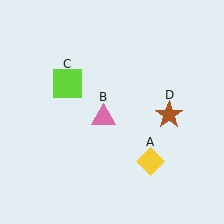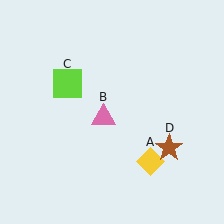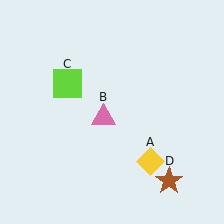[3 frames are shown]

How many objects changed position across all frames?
1 object changed position: brown star (object D).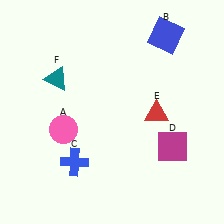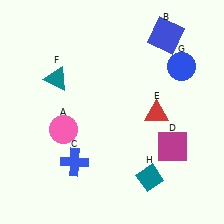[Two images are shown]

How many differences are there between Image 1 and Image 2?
There are 2 differences between the two images.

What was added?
A blue circle (G), a teal diamond (H) were added in Image 2.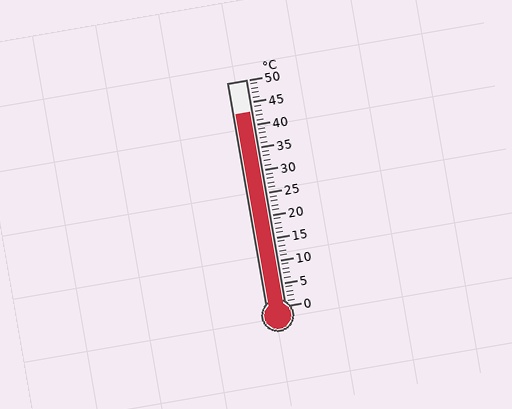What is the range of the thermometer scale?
The thermometer scale ranges from 0°C to 50°C.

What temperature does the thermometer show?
The thermometer shows approximately 43°C.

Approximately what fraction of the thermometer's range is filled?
The thermometer is filled to approximately 85% of its range.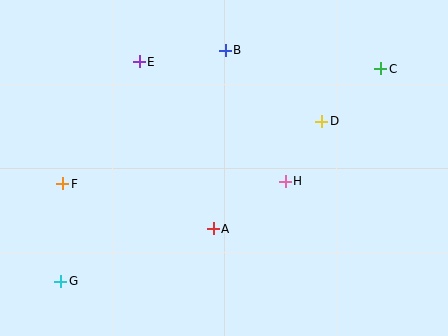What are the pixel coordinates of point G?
Point G is at (61, 281).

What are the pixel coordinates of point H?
Point H is at (285, 181).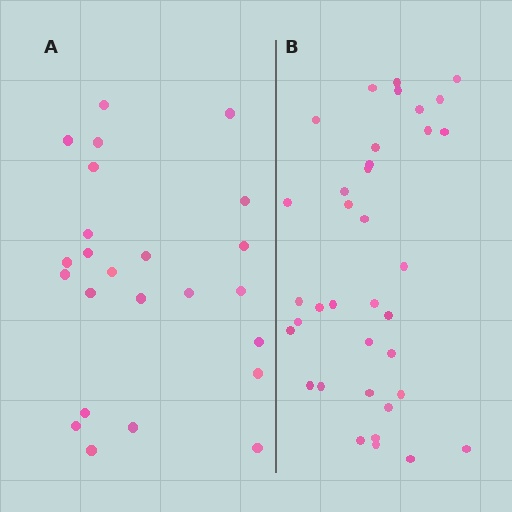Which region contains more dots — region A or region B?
Region B (the right region) has more dots.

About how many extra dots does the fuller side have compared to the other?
Region B has roughly 12 or so more dots than region A.